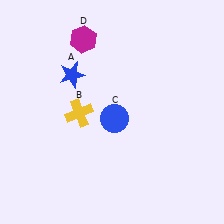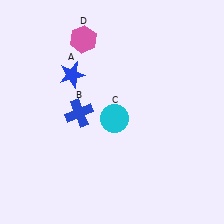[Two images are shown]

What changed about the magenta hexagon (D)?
In Image 1, D is magenta. In Image 2, it changed to pink.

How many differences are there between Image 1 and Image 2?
There are 3 differences between the two images.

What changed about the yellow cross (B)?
In Image 1, B is yellow. In Image 2, it changed to blue.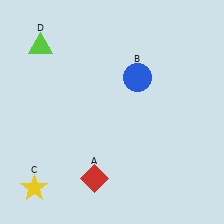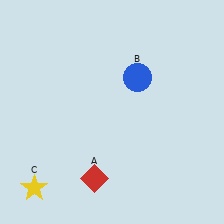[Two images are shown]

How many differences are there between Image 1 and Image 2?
There is 1 difference between the two images.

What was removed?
The lime triangle (D) was removed in Image 2.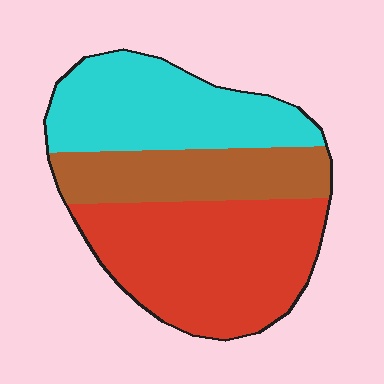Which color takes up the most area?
Red, at roughly 45%.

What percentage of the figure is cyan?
Cyan covers around 30% of the figure.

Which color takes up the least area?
Brown, at roughly 25%.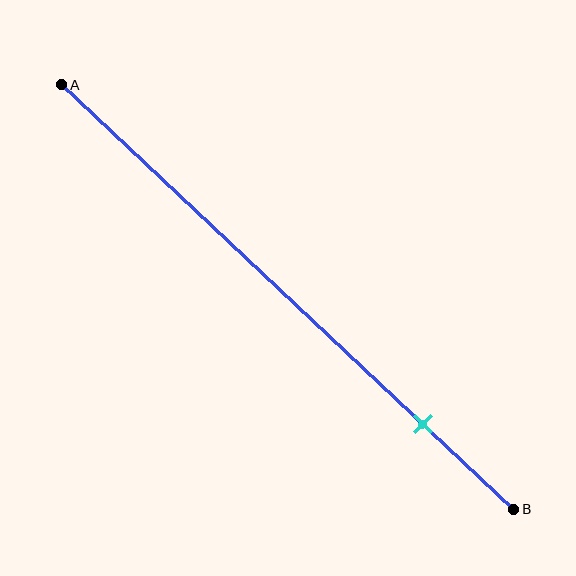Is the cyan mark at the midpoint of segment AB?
No, the mark is at about 80% from A, not at the 50% midpoint.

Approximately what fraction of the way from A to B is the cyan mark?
The cyan mark is approximately 80% of the way from A to B.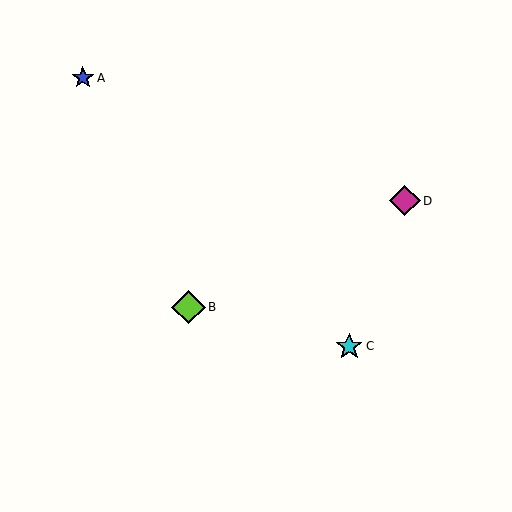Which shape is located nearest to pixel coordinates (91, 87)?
The blue star (labeled A) at (83, 78) is nearest to that location.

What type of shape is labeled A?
Shape A is a blue star.